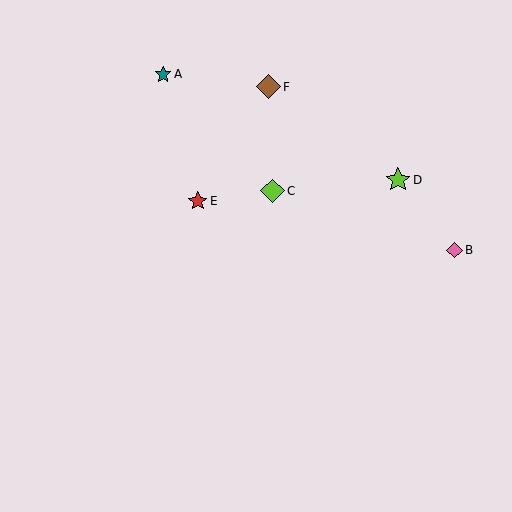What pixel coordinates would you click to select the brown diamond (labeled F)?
Click at (268, 87) to select the brown diamond F.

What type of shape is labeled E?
Shape E is a red star.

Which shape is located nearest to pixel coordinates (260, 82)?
The brown diamond (labeled F) at (268, 87) is nearest to that location.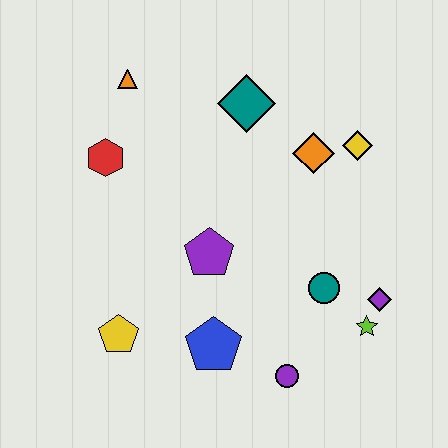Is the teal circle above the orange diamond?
No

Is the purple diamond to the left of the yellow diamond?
No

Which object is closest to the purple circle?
The blue pentagon is closest to the purple circle.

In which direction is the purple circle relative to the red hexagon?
The purple circle is below the red hexagon.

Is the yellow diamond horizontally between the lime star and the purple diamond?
No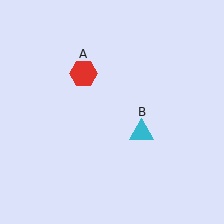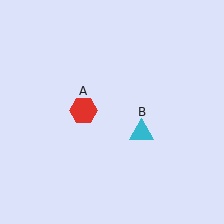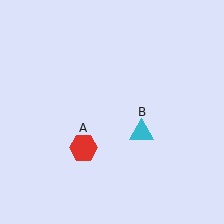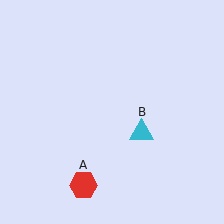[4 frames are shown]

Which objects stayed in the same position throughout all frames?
Cyan triangle (object B) remained stationary.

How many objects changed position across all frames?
1 object changed position: red hexagon (object A).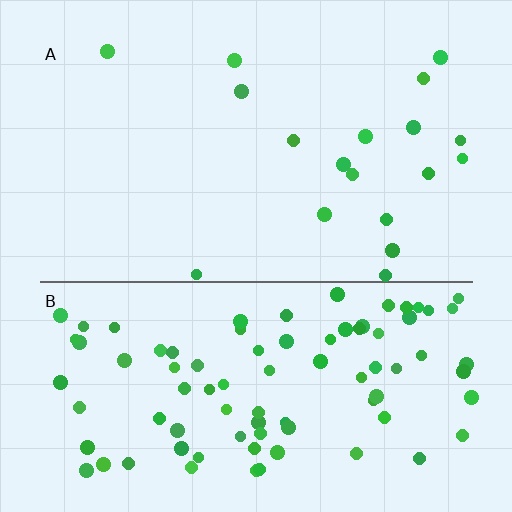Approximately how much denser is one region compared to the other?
Approximately 4.8× — region B over region A.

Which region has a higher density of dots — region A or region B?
B (the bottom).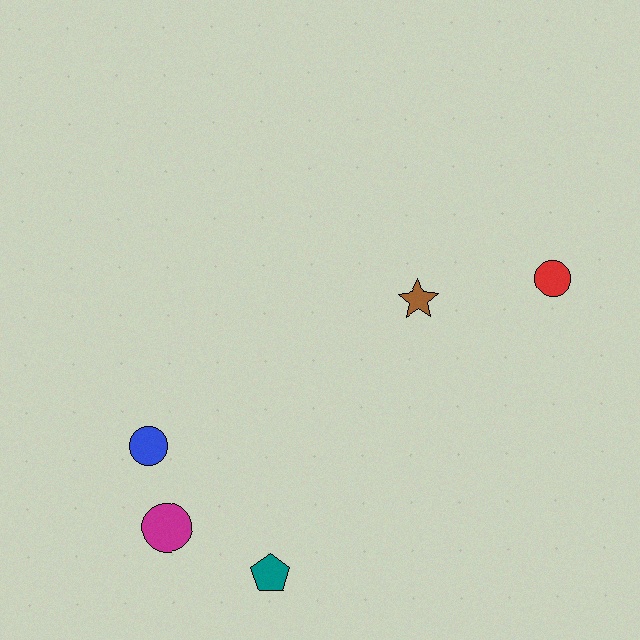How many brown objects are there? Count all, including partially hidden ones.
There is 1 brown object.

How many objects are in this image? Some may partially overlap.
There are 5 objects.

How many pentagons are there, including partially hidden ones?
There is 1 pentagon.